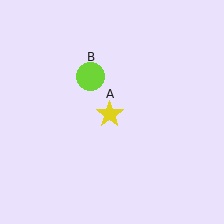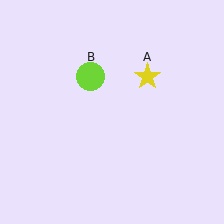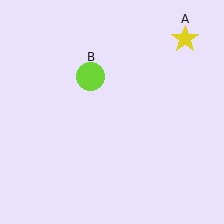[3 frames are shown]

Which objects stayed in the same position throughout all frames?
Lime circle (object B) remained stationary.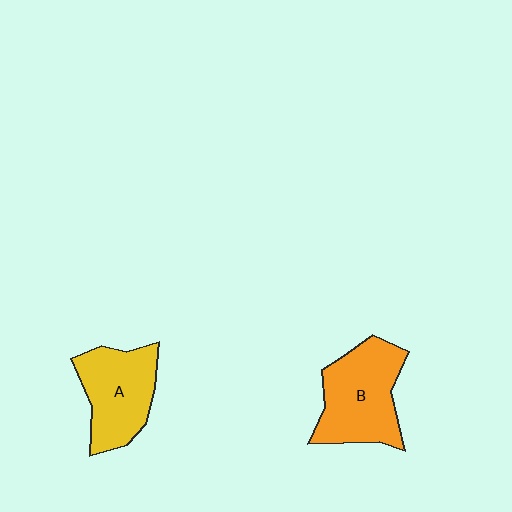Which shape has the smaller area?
Shape A (yellow).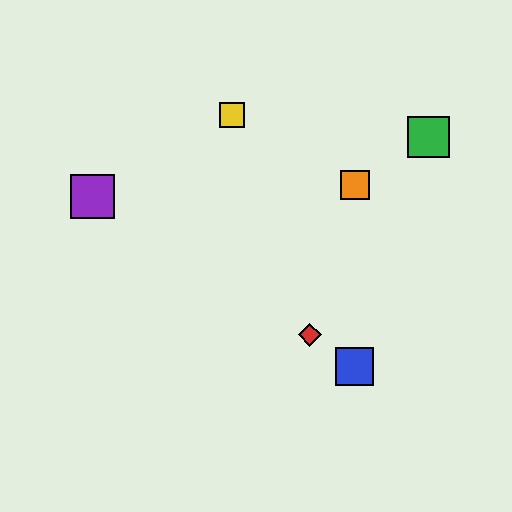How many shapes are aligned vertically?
2 shapes (the blue square, the orange square) are aligned vertically.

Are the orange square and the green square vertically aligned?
No, the orange square is at x≈355 and the green square is at x≈429.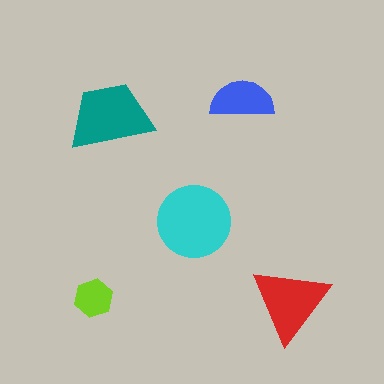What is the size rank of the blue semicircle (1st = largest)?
4th.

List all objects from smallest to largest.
The lime hexagon, the blue semicircle, the red triangle, the teal trapezoid, the cyan circle.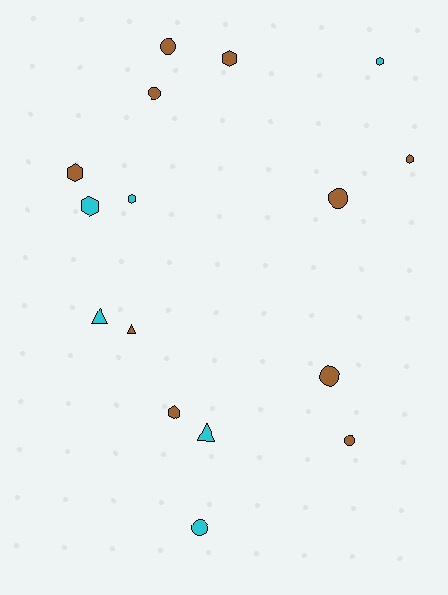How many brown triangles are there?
There is 1 brown triangle.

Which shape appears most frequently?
Hexagon, with 7 objects.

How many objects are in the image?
There are 16 objects.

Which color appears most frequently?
Brown, with 10 objects.